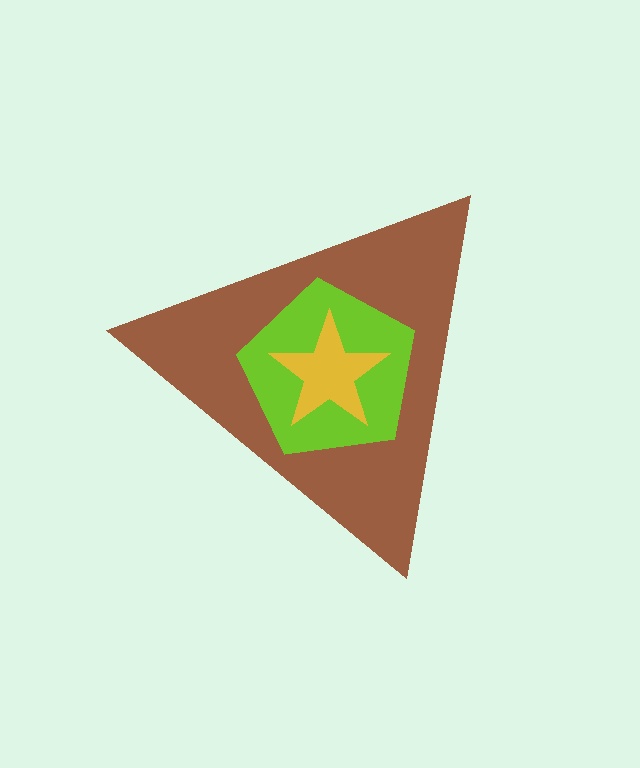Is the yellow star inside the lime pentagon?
Yes.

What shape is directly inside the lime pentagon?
The yellow star.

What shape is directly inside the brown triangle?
The lime pentagon.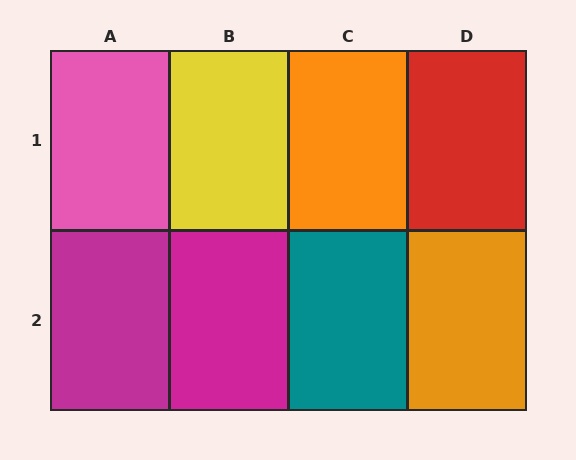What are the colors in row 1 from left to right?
Pink, yellow, orange, red.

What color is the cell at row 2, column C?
Teal.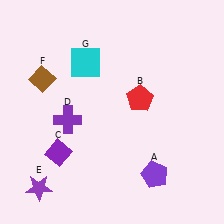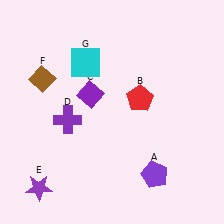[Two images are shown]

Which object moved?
The purple diamond (C) moved up.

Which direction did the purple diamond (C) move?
The purple diamond (C) moved up.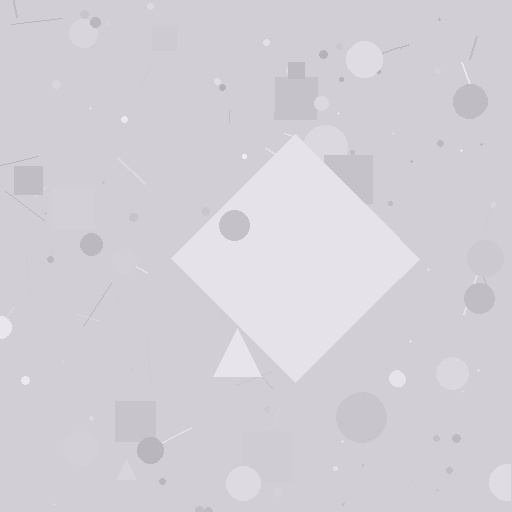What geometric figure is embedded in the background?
A diamond is embedded in the background.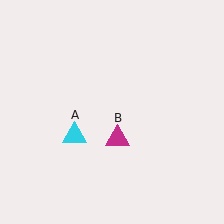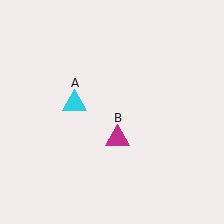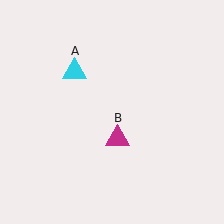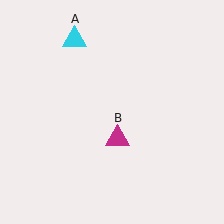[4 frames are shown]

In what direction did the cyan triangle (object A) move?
The cyan triangle (object A) moved up.